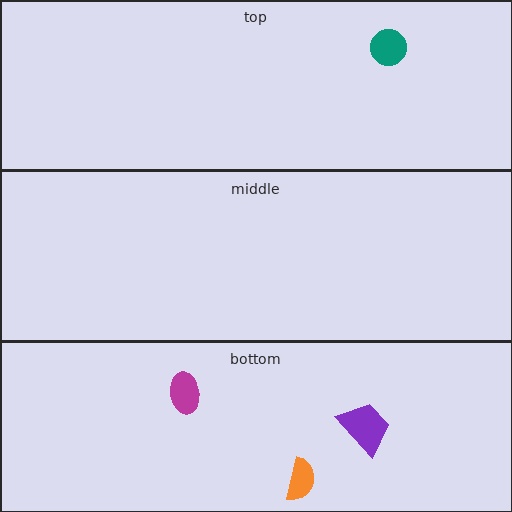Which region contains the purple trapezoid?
The bottom region.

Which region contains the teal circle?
The top region.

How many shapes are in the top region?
1.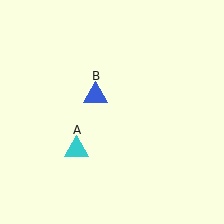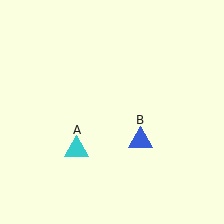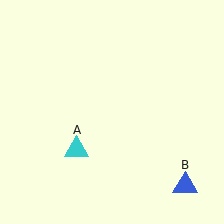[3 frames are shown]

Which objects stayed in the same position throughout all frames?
Cyan triangle (object A) remained stationary.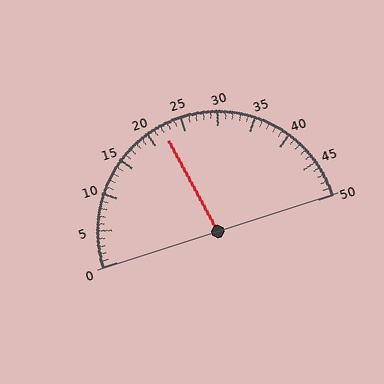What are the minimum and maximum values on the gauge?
The gauge ranges from 0 to 50.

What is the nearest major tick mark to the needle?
The nearest major tick mark is 20.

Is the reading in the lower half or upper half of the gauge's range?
The reading is in the lower half of the range (0 to 50).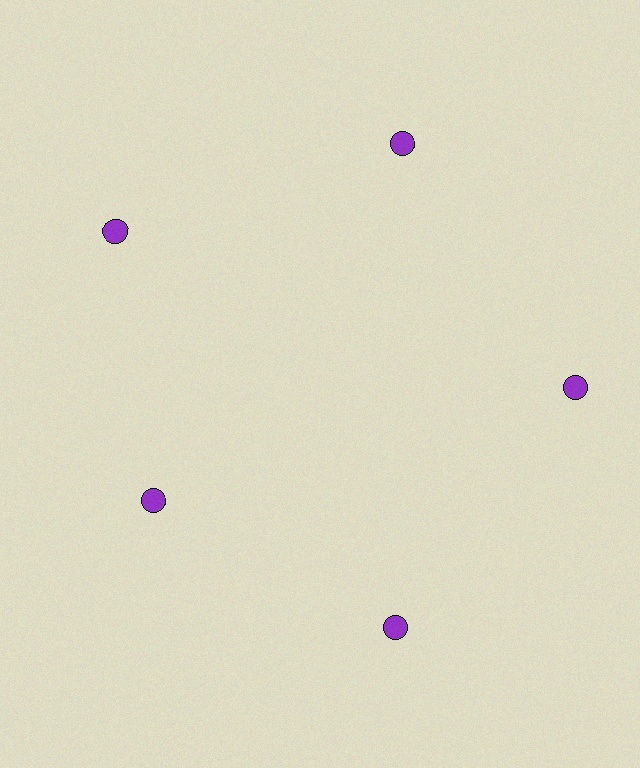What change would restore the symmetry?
The symmetry would be restored by moving it outward, back onto the ring so that all 5 circles sit at equal angles and equal distance from the center.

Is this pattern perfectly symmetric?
No. The 5 purple circles are arranged in a ring, but one element near the 8 o'clock position is pulled inward toward the center, breaking the 5-fold rotational symmetry.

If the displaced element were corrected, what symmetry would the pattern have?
It would have 5-fold rotational symmetry — the pattern would map onto itself every 72 degrees.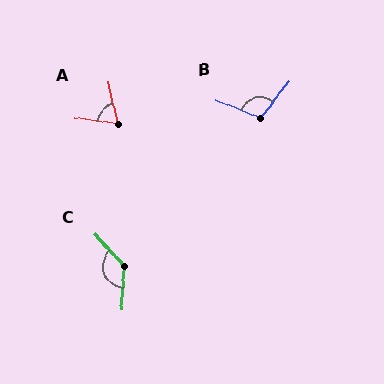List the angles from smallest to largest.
A (70°), B (106°), C (133°).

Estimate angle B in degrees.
Approximately 106 degrees.